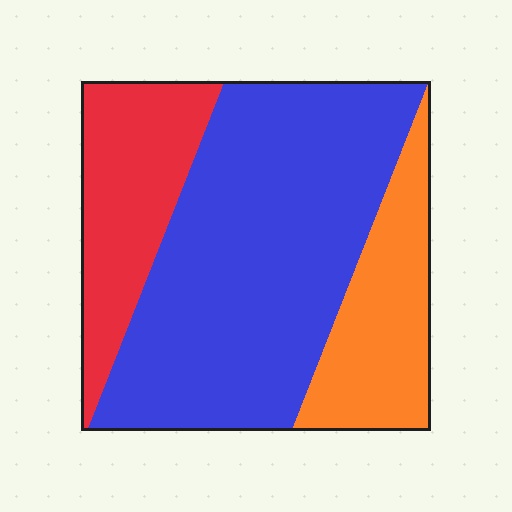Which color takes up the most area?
Blue, at roughly 60%.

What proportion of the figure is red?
Red covers about 20% of the figure.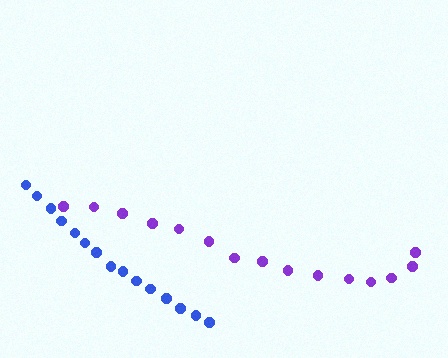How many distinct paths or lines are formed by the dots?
There are 2 distinct paths.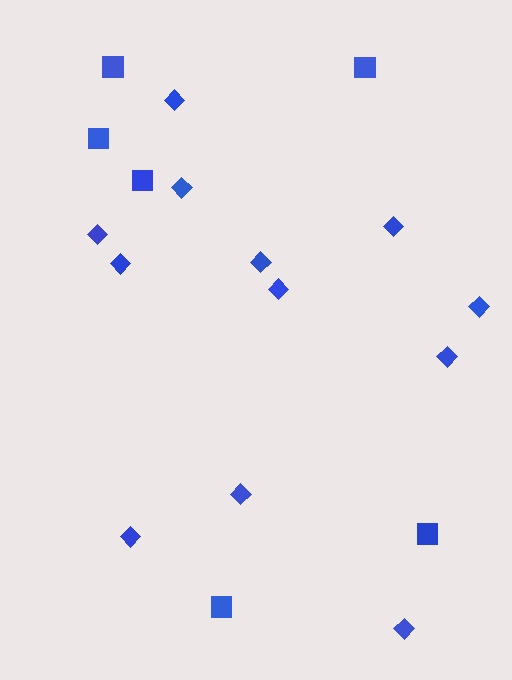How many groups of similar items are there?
There are 2 groups: one group of squares (6) and one group of diamonds (12).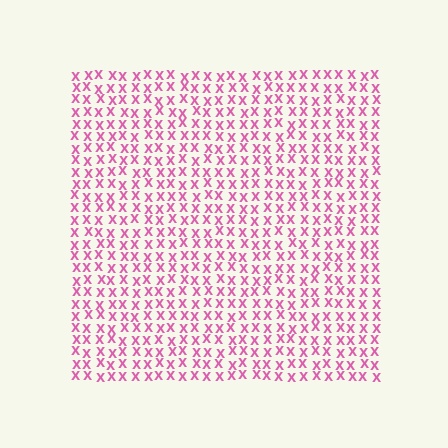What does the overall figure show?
The overall figure shows a square.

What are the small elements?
The small elements are letter X's.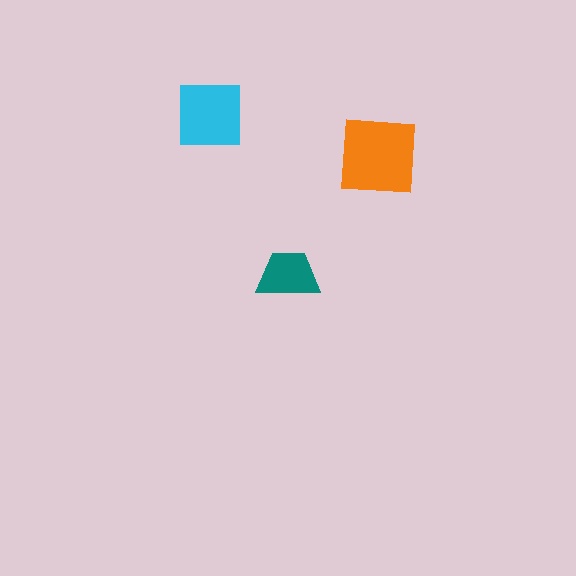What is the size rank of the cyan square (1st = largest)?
2nd.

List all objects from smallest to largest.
The teal trapezoid, the cyan square, the orange square.